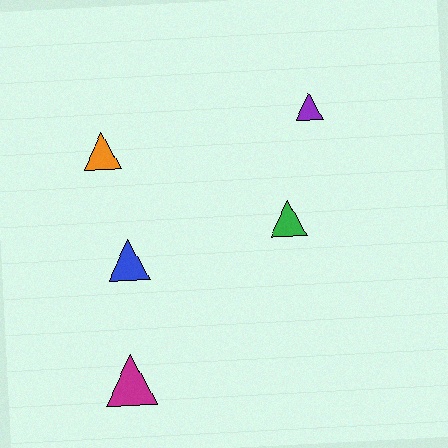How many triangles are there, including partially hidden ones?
There are 5 triangles.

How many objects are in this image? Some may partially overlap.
There are 5 objects.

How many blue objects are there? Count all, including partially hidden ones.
There is 1 blue object.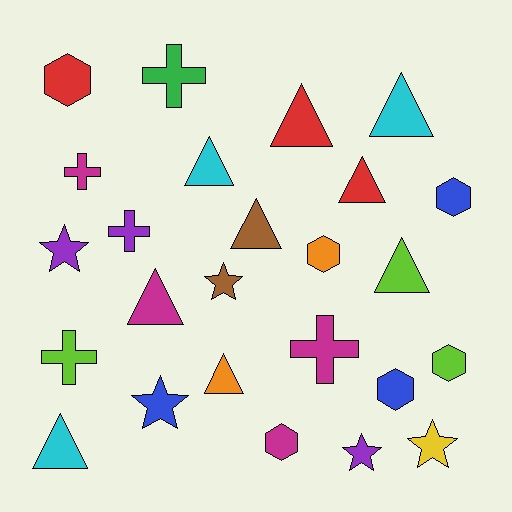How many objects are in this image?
There are 25 objects.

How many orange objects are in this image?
There are 2 orange objects.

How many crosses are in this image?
There are 5 crosses.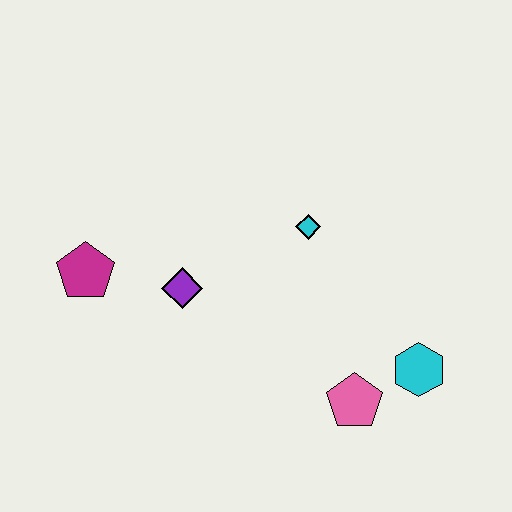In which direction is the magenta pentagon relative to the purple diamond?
The magenta pentagon is to the left of the purple diamond.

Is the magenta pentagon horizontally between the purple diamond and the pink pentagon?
No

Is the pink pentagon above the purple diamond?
No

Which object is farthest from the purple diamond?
The cyan hexagon is farthest from the purple diamond.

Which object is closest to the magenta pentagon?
The purple diamond is closest to the magenta pentagon.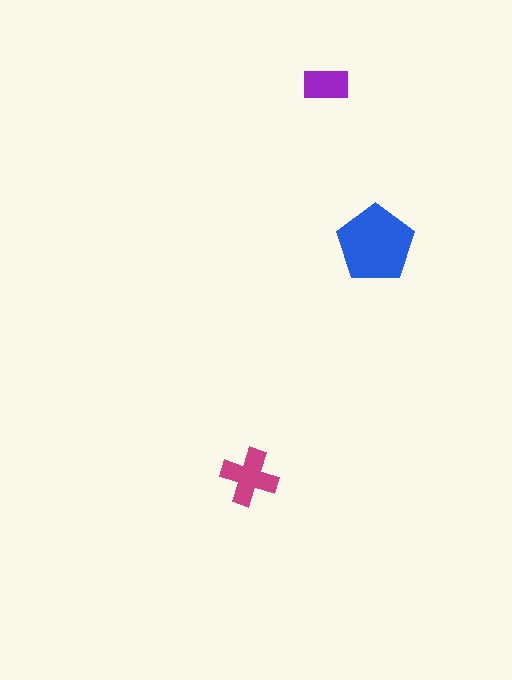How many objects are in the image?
There are 3 objects in the image.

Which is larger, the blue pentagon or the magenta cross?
The blue pentagon.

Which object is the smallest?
The purple rectangle.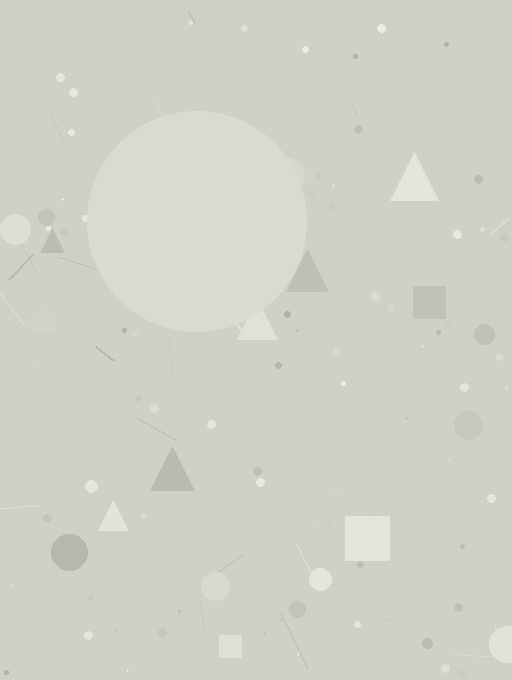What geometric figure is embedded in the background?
A circle is embedded in the background.